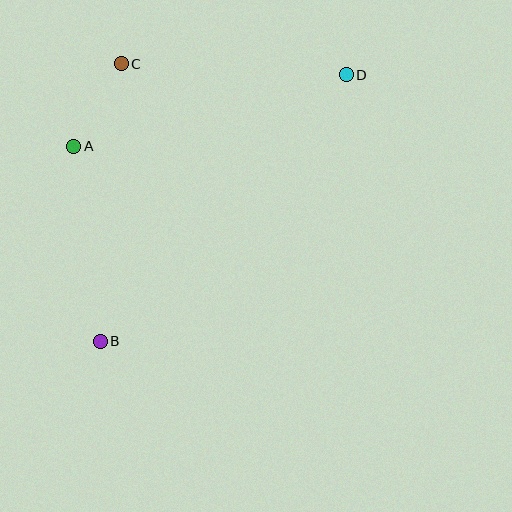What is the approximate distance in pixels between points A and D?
The distance between A and D is approximately 282 pixels.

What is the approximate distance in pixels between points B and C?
The distance between B and C is approximately 278 pixels.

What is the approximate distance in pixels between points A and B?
The distance between A and B is approximately 197 pixels.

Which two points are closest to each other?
Points A and C are closest to each other.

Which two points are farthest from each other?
Points B and D are farthest from each other.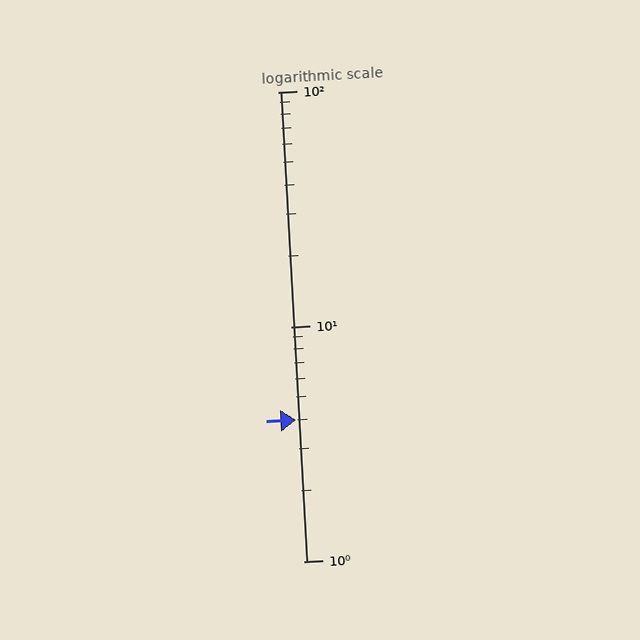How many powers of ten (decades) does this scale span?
The scale spans 2 decades, from 1 to 100.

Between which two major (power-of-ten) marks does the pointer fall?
The pointer is between 1 and 10.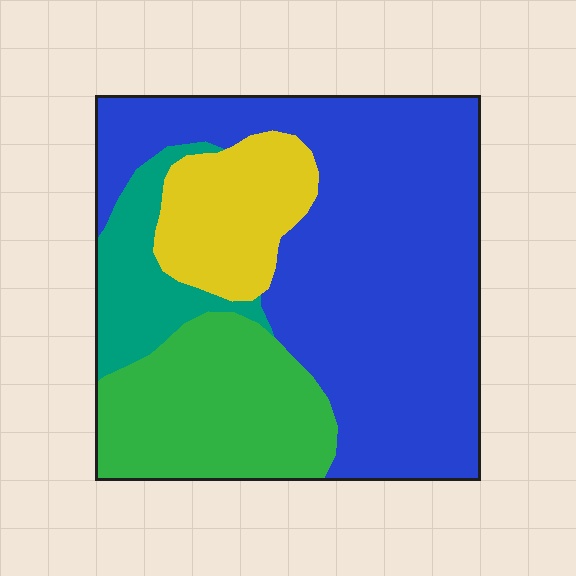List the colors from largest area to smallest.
From largest to smallest: blue, green, yellow, teal.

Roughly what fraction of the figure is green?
Green takes up about one fifth (1/5) of the figure.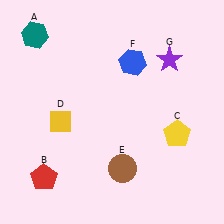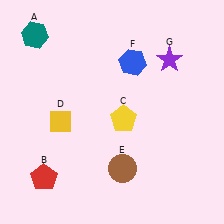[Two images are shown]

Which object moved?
The yellow pentagon (C) moved left.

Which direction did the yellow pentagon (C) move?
The yellow pentagon (C) moved left.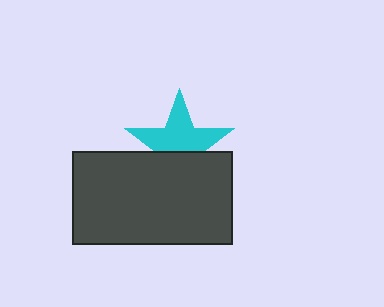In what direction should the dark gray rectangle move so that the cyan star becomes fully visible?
The dark gray rectangle should move down. That is the shortest direction to clear the overlap and leave the cyan star fully visible.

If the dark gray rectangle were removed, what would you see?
You would see the complete cyan star.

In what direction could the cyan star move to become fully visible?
The cyan star could move up. That would shift it out from behind the dark gray rectangle entirely.